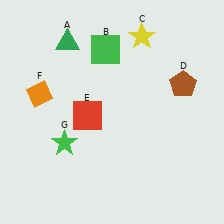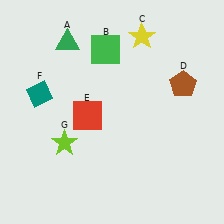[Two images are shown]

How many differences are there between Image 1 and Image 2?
There are 2 differences between the two images.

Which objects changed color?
F changed from orange to teal. G changed from green to lime.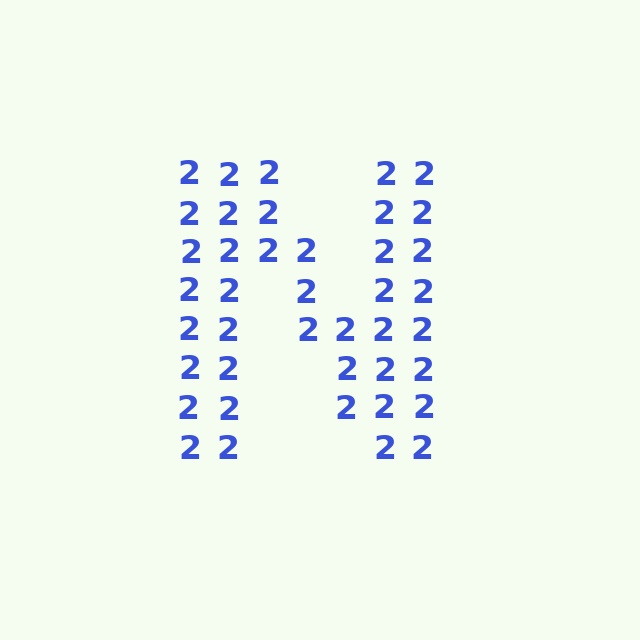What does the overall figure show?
The overall figure shows the letter N.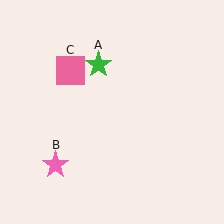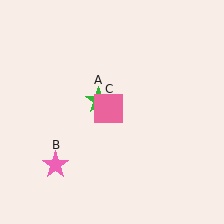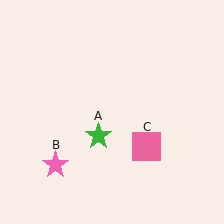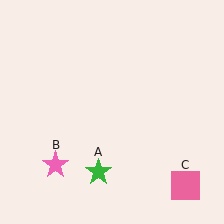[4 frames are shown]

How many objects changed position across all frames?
2 objects changed position: green star (object A), pink square (object C).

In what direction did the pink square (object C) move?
The pink square (object C) moved down and to the right.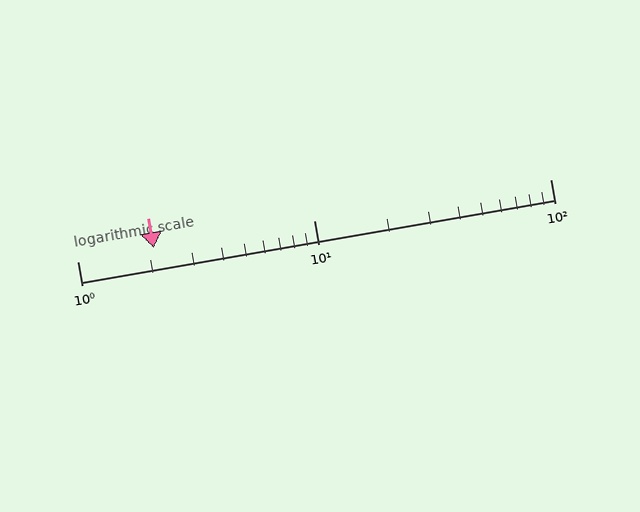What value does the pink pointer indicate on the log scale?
The pointer indicates approximately 2.1.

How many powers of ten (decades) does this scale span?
The scale spans 2 decades, from 1 to 100.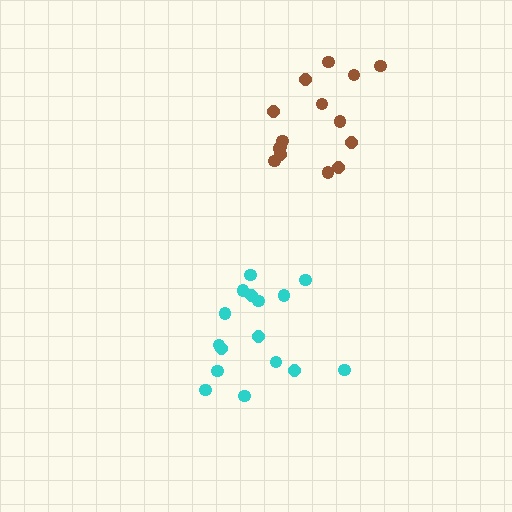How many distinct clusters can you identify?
There are 2 distinct clusters.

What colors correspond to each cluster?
The clusters are colored: brown, cyan.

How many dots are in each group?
Group 1: 15 dots, Group 2: 16 dots (31 total).